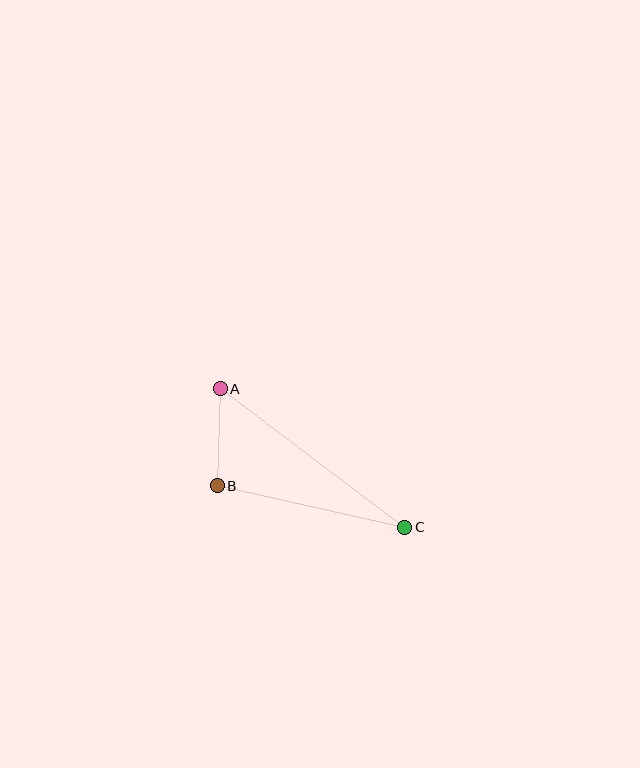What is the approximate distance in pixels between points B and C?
The distance between B and C is approximately 192 pixels.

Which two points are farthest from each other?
Points A and C are farthest from each other.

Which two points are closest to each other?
Points A and B are closest to each other.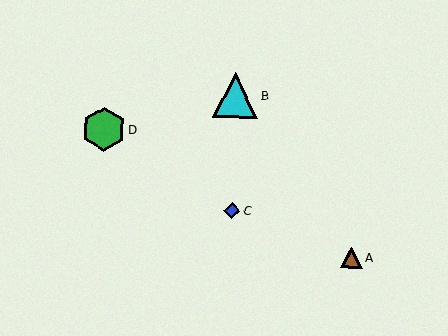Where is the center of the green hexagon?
The center of the green hexagon is at (104, 129).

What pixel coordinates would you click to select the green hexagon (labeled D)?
Click at (104, 129) to select the green hexagon D.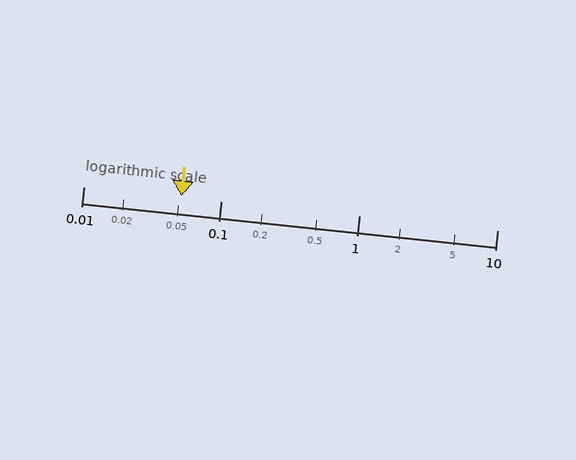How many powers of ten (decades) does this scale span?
The scale spans 3 decades, from 0.01 to 10.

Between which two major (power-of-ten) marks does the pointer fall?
The pointer is between 0.01 and 0.1.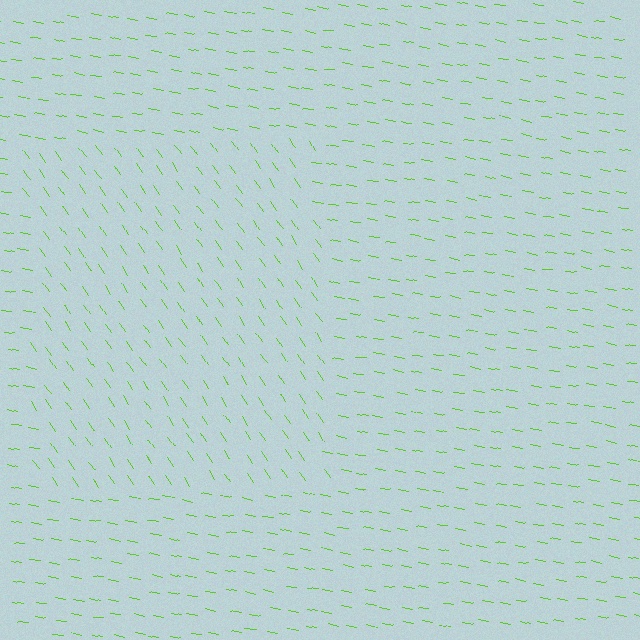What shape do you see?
I see a rectangle.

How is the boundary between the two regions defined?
The boundary is defined purely by a change in line orientation (approximately 45 degrees difference). All lines are the same color and thickness.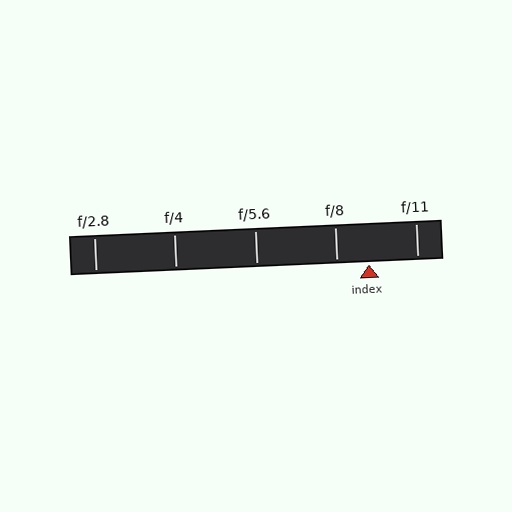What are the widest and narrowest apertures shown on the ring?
The widest aperture shown is f/2.8 and the narrowest is f/11.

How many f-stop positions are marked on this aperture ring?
There are 5 f-stop positions marked.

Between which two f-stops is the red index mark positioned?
The index mark is between f/8 and f/11.